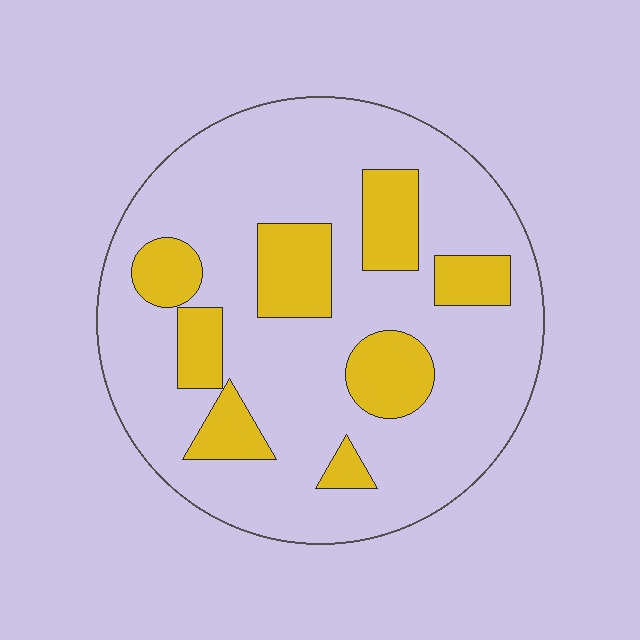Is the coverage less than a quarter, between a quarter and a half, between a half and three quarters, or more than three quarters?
Less than a quarter.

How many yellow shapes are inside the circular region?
8.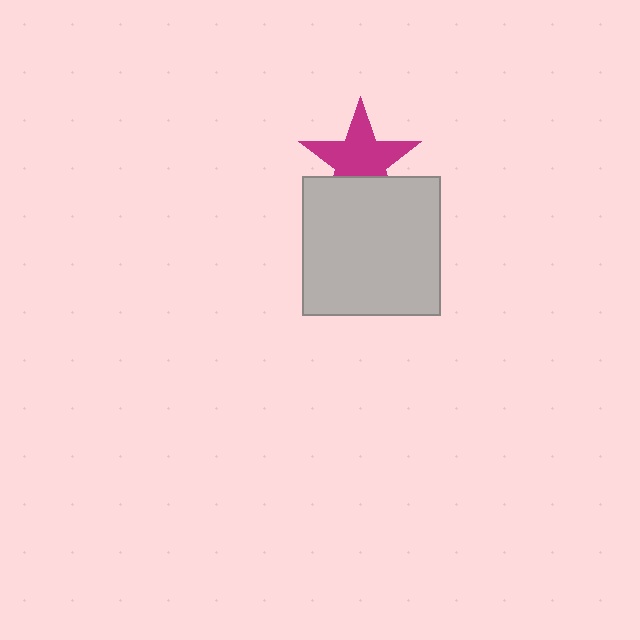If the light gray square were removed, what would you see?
You would see the complete magenta star.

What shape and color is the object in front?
The object in front is a light gray square.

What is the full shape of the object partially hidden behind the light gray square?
The partially hidden object is a magenta star.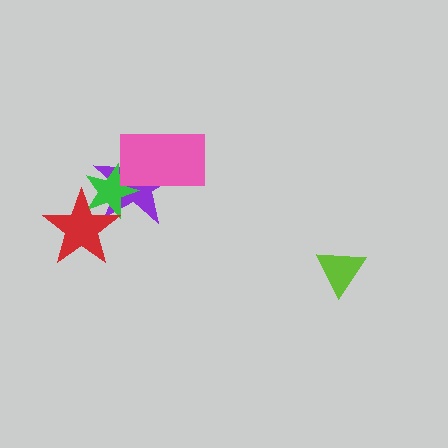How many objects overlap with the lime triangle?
0 objects overlap with the lime triangle.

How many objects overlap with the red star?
2 objects overlap with the red star.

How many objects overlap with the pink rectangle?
2 objects overlap with the pink rectangle.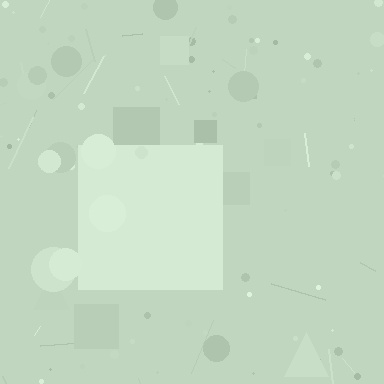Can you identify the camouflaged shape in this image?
The camouflaged shape is a square.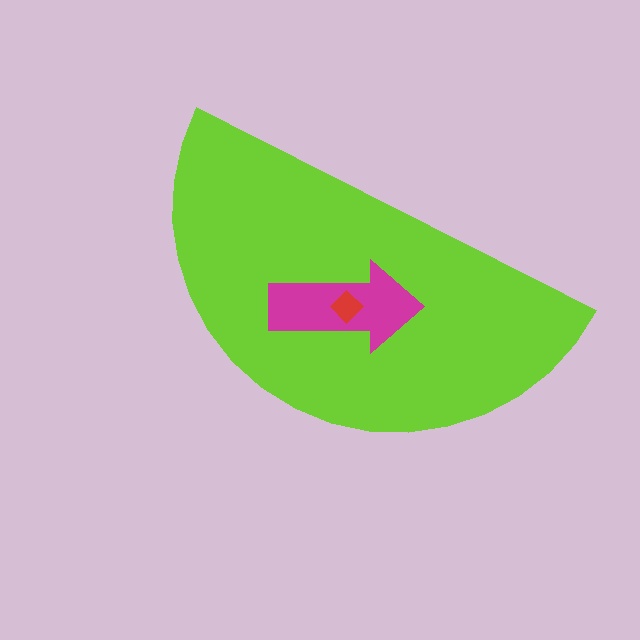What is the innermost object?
The red diamond.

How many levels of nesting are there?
3.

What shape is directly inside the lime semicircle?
The magenta arrow.